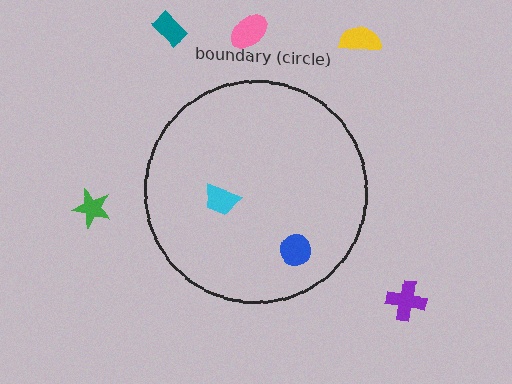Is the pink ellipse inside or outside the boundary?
Outside.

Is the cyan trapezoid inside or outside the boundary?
Inside.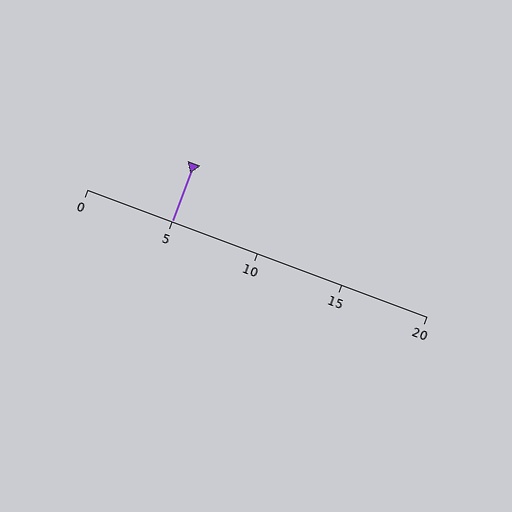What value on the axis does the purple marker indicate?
The marker indicates approximately 5.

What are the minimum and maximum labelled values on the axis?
The axis runs from 0 to 20.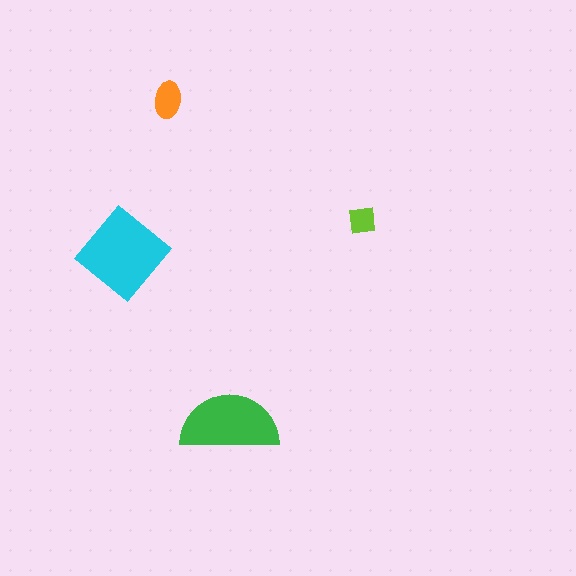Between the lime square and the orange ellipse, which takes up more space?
The orange ellipse.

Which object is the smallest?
The lime square.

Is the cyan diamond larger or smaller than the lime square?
Larger.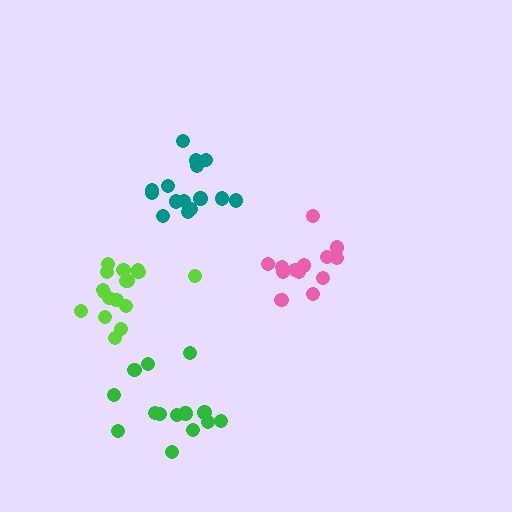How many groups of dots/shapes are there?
There are 4 groups.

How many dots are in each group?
Group 1: 15 dots, Group 2: 14 dots, Group 3: 13 dots, Group 4: 17 dots (59 total).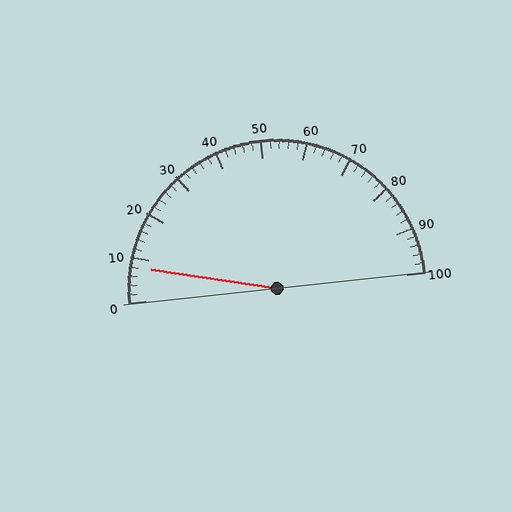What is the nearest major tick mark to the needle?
The nearest major tick mark is 10.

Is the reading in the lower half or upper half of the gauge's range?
The reading is in the lower half of the range (0 to 100).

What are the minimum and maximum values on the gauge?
The gauge ranges from 0 to 100.